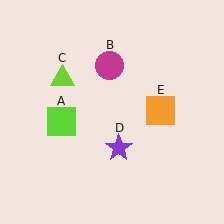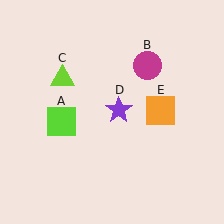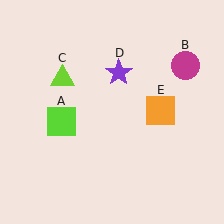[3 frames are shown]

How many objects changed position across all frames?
2 objects changed position: magenta circle (object B), purple star (object D).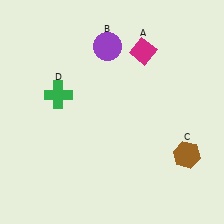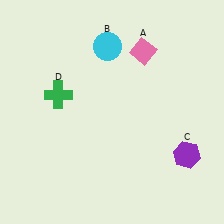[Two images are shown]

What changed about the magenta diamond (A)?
In Image 1, A is magenta. In Image 2, it changed to pink.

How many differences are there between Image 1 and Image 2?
There are 3 differences between the two images.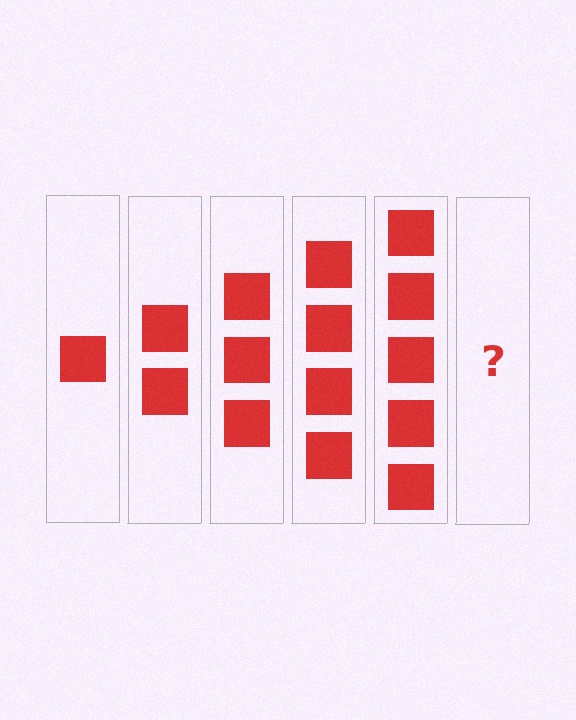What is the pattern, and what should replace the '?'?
The pattern is that each step adds one more square. The '?' should be 6 squares.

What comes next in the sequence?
The next element should be 6 squares.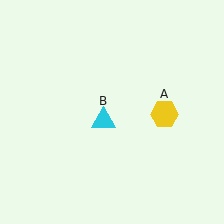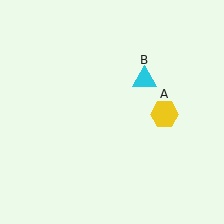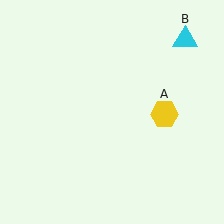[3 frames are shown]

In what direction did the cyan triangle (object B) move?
The cyan triangle (object B) moved up and to the right.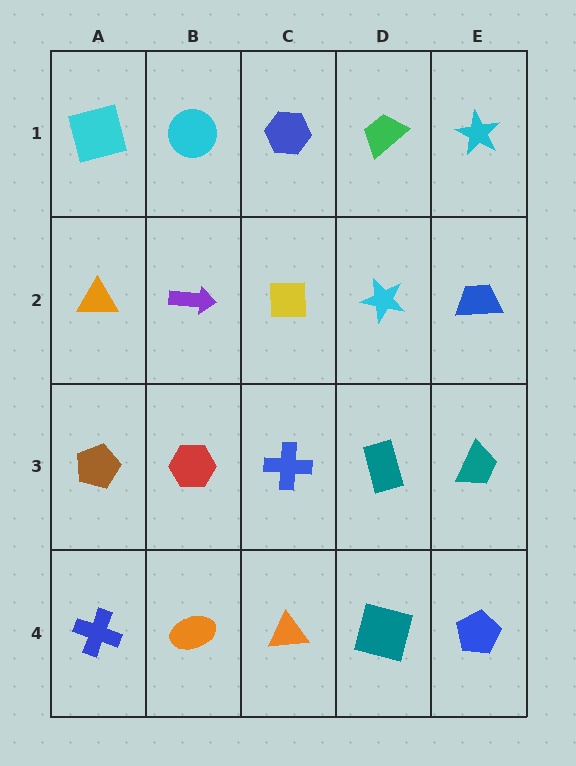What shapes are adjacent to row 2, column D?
A green trapezoid (row 1, column D), a teal rectangle (row 3, column D), a yellow square (row 2, column C), a blue trapezoid (row 2, column E).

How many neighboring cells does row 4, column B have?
3.